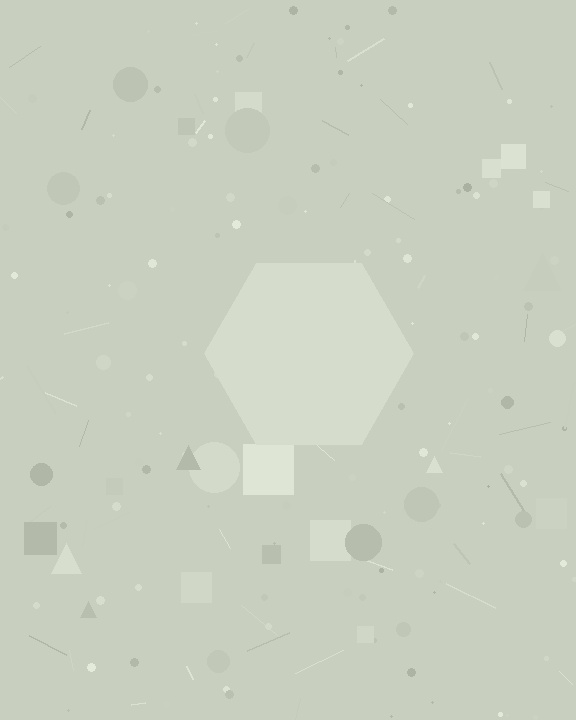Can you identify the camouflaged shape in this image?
The camouflaged shape is a hexagon.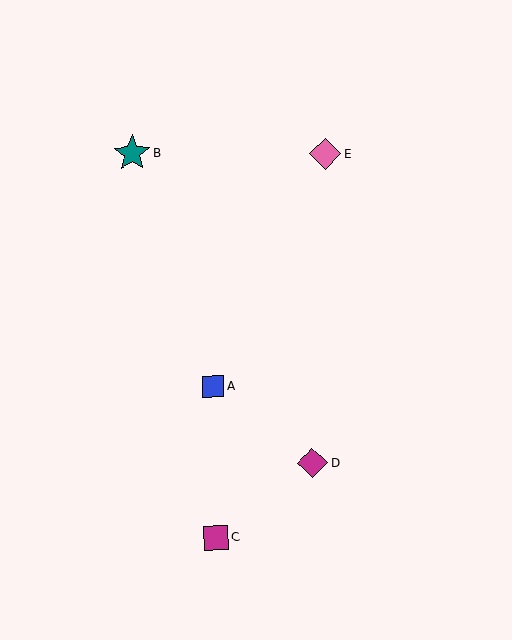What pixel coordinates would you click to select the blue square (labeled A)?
Click at (213, 387) to select the blue square A.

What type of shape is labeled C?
Shape C is a magenta square.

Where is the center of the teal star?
The center of the teal star is at (132, 153).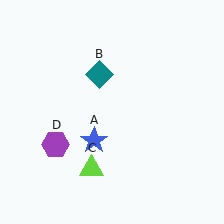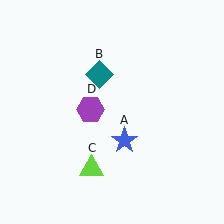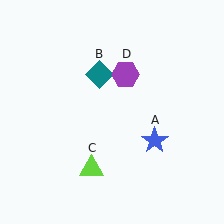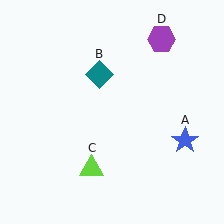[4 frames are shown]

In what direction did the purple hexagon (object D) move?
The purple hexagon (object D) moved up and to the right.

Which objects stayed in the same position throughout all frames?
Teal diamond (object B) and lime triangle (object C) remained stationary.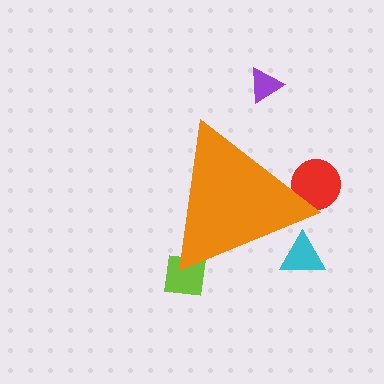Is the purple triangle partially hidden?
No, the purple triangle is fully visible.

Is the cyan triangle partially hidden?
Yes, the cyan triangle is partially hidden behind the orange triangle.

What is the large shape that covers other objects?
An orange triangle.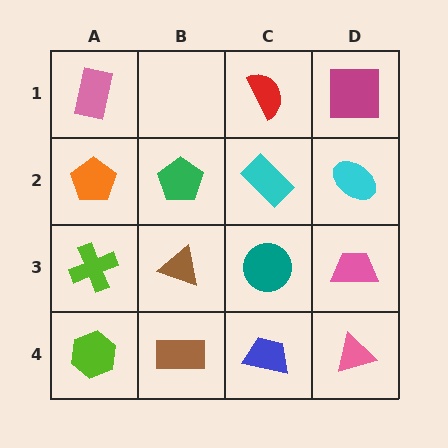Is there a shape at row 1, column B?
No, that cell is empty.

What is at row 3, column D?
A pink trapezoid.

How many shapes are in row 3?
4 shapes.